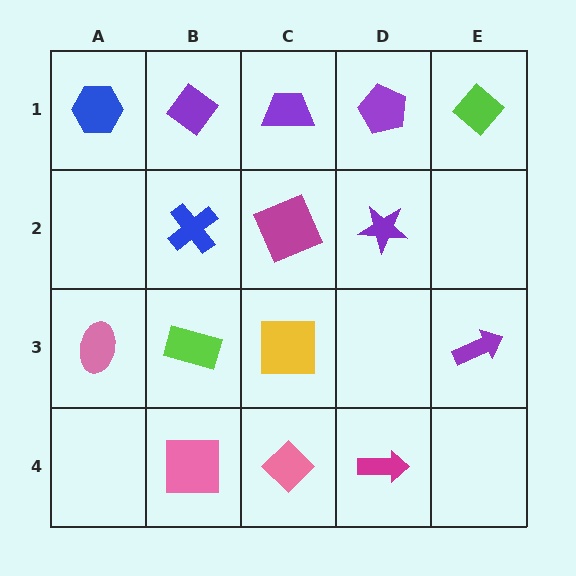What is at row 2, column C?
A magenta square.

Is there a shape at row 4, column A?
No, that cell is empty.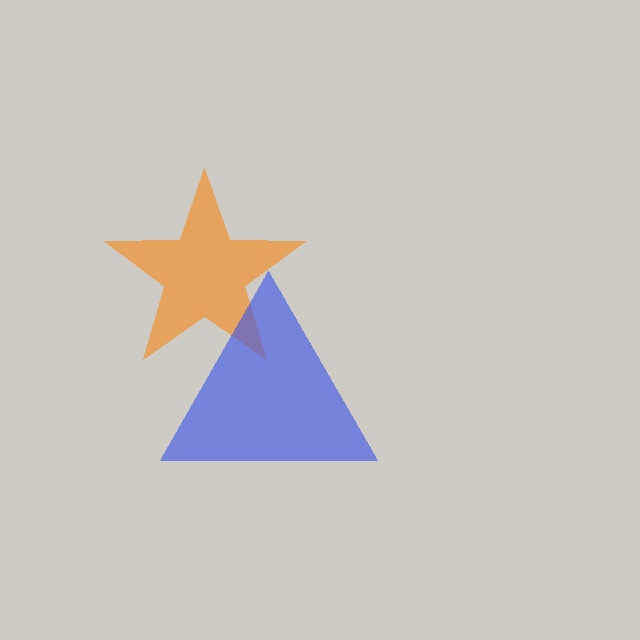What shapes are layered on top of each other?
The layered shapes are: an orange star, a blue triangle.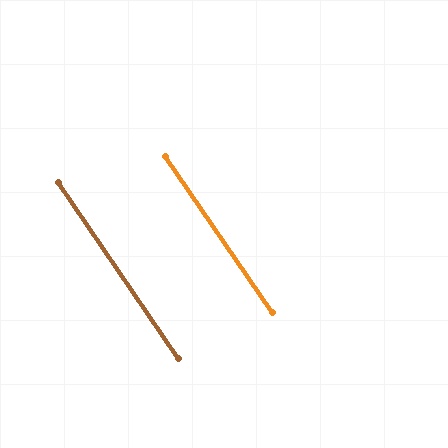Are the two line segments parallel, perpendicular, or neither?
Parallel — their directions differ by only 0.0°.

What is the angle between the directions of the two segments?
Approximately 0 degrees.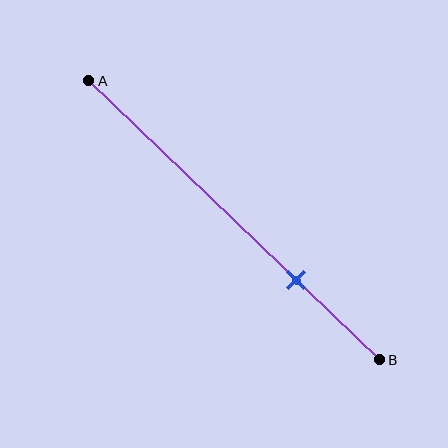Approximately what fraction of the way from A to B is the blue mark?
The blue mark is approximately 70% of the way from A to B.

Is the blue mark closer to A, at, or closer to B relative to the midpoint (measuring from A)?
The blue mark is closer to point B than the midpoint of segment AB.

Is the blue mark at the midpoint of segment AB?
No, the mark is at about 70% from A, not at the 50% midpoint.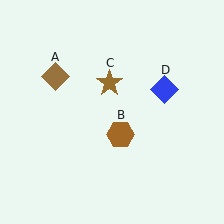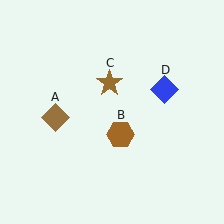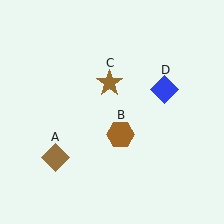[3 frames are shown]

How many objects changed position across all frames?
1 object changed position: brown diamond (object A).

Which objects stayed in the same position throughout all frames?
Brown hexagon (object B) and brown star (object C) and blue diamond (object D) remained stationary.